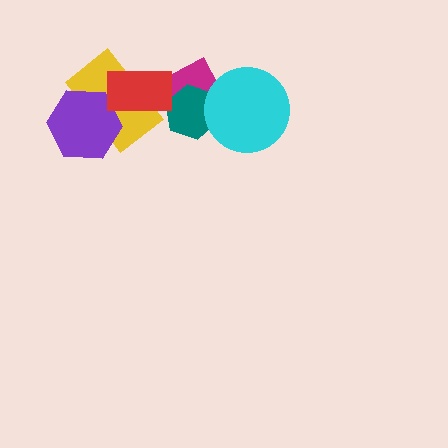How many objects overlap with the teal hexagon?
2 objects overlap with the teal hexagon.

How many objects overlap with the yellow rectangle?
2 objects overlap with the yellow rectangle.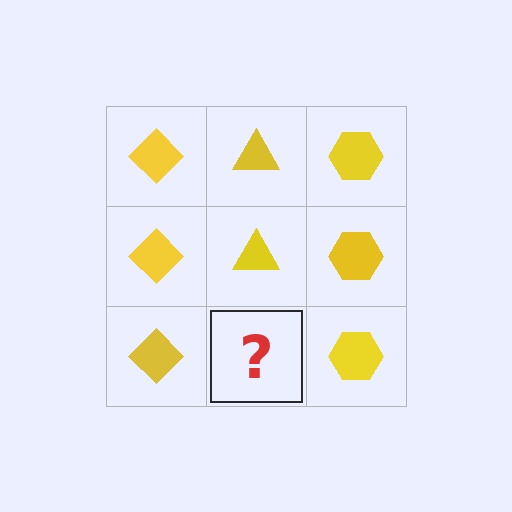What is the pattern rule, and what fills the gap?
The rule is that each column has a consistent shape. The gap should be filled with a yellow triangle.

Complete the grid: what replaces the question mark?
The question mark should be replaced with a yellow triangle.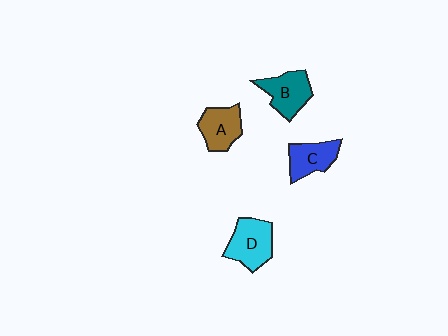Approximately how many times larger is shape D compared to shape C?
Approximately 1.3 times.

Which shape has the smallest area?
Shape C (blue).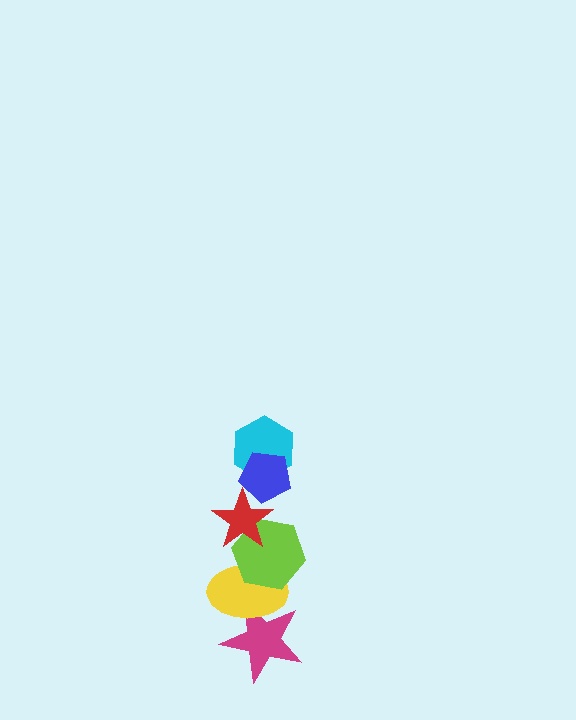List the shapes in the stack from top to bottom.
From top to bottom: the blue pentagon, the cyan hexagon, the red star, the lime hexagon, the yellow ellipse, the magenta star.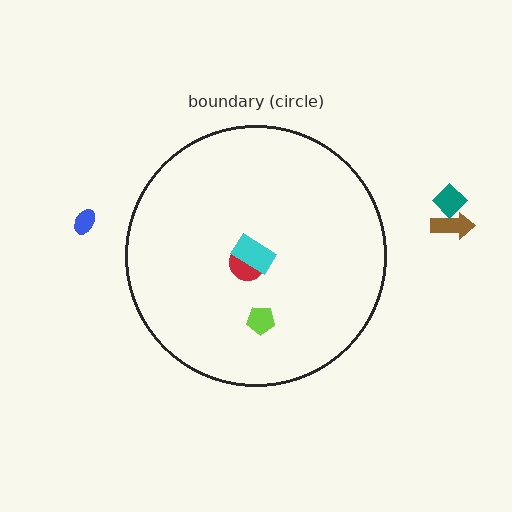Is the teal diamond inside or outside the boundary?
Outside.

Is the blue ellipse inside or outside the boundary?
Outside.